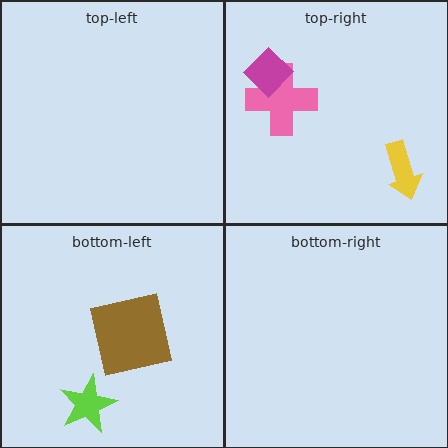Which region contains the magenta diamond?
The top-right region.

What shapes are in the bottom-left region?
The lime star, the brown square.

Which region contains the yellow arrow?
The top-right region.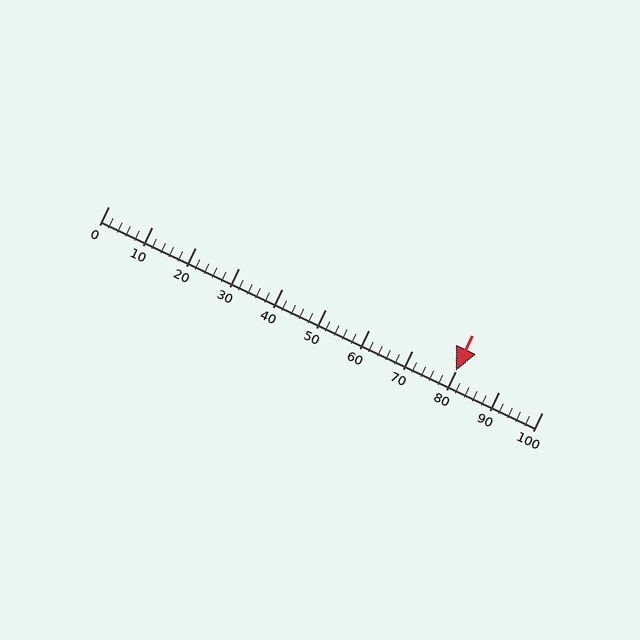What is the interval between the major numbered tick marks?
The major tick marks are spaced 10 units apart.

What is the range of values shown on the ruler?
The ruler shows values from 0 to 100.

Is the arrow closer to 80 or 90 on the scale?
The arrow is closer to 80.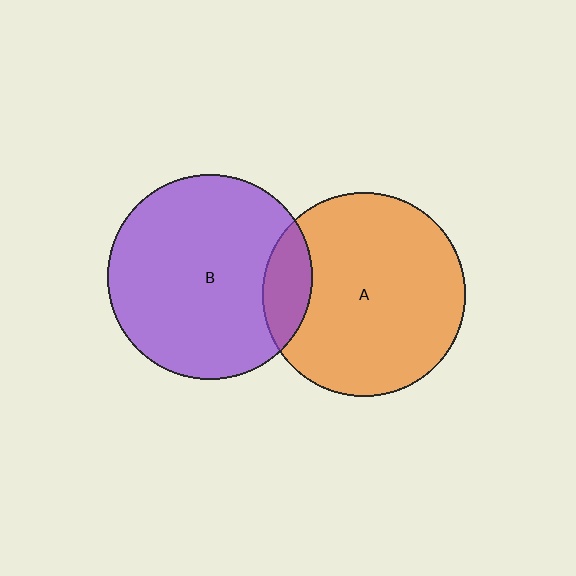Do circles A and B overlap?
Yes.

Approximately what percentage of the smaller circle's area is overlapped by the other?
Approximately 15%.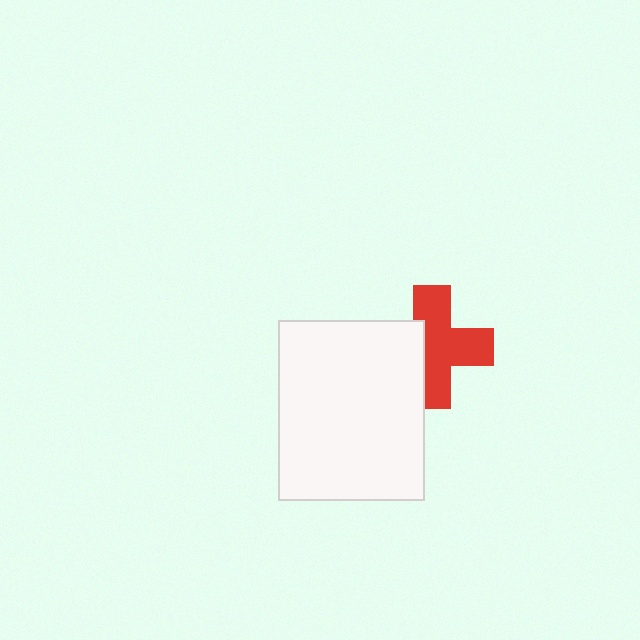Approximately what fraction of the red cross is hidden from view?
Roughly 34% of the red cross is hidden behind the white rectangle.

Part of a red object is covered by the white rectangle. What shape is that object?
It is a cross.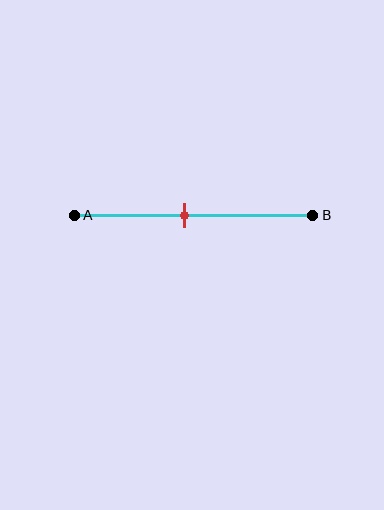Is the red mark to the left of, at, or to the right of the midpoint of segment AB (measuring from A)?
The red mark is to the left of the midpoint of segment AB.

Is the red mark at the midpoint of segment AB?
No, the mark is at about 45% from A, not at the 50% midpoint.